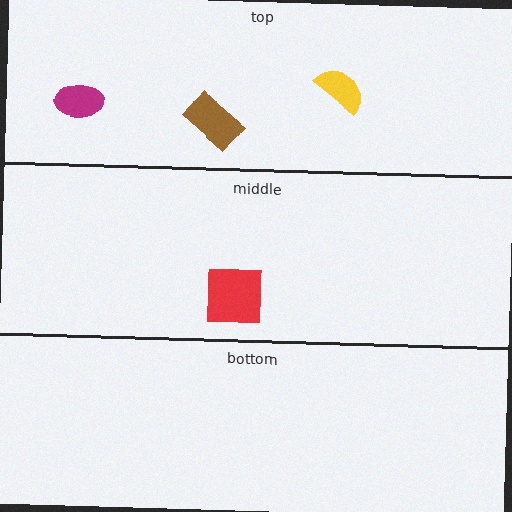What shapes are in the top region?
The yellow semicircle, the brown rectangle, the magenta ellipse.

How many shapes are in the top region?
3.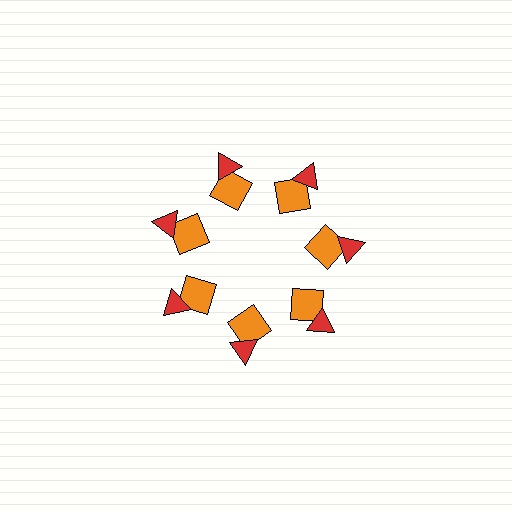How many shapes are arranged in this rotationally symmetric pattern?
There are 14 shapes, arranged in 7 groups of 2.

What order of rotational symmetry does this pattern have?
This pattern has 7-fold rotational symmetry.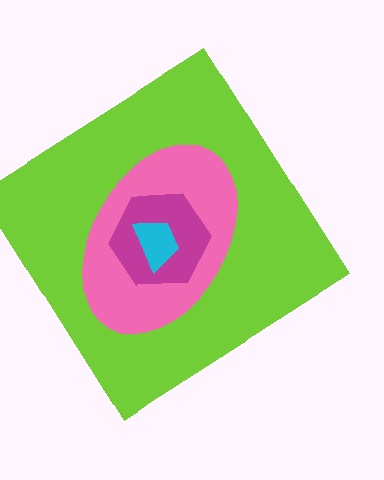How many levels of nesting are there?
4.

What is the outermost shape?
The lime diamond.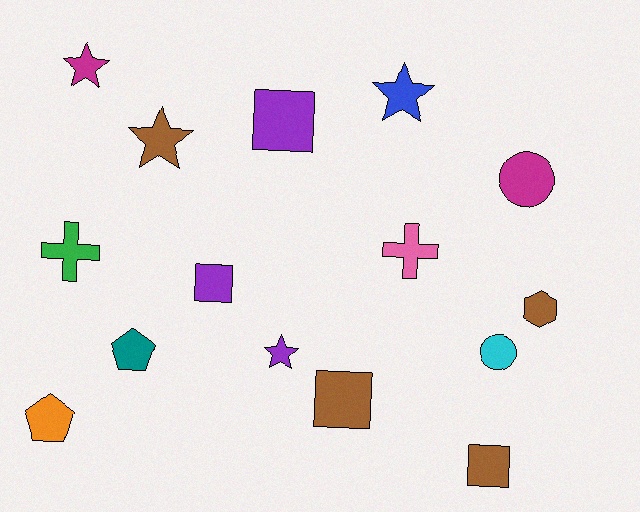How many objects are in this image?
There are 15 objects.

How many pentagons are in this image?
There are 2 pentagons.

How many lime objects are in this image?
There are no lime objects.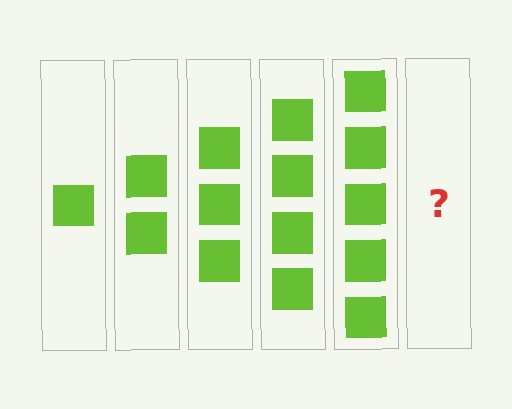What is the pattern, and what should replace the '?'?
The pattern is that each step adds one more square. The '?' should be 6 squares.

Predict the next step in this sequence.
The next step is 6 squares.